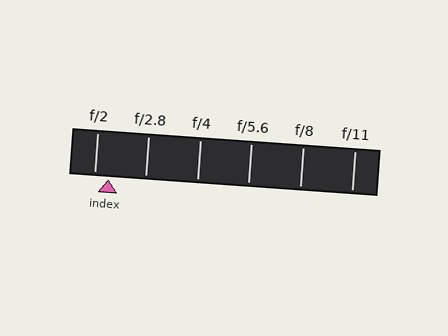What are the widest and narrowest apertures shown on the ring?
The widest aperture shown is f/2 and the narrowest is f/11.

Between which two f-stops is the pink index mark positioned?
The index mark is between f/2 and f/2.8.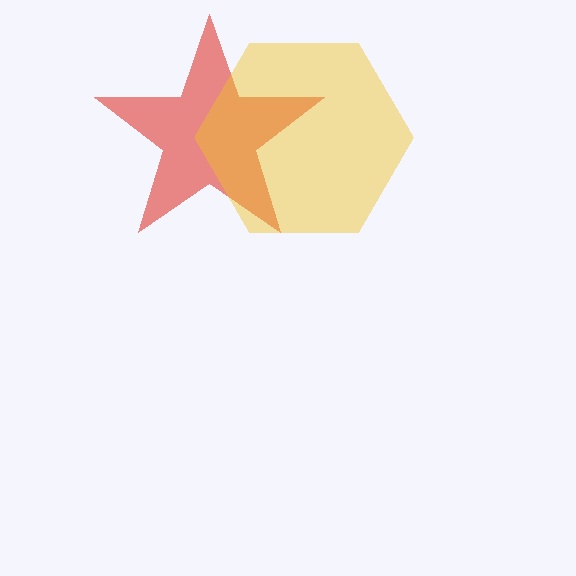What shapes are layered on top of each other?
The layered shapes are: a red star, a yellow hexagon.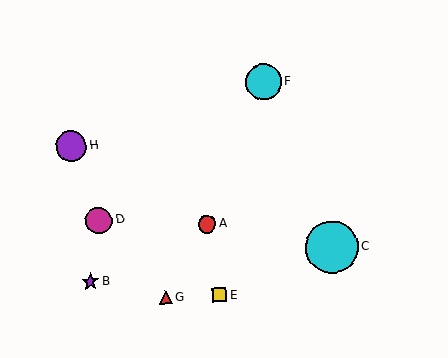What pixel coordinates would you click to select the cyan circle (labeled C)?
Click at (332, 247) to select the cyan circle C.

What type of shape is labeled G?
Shape G is a red triangle.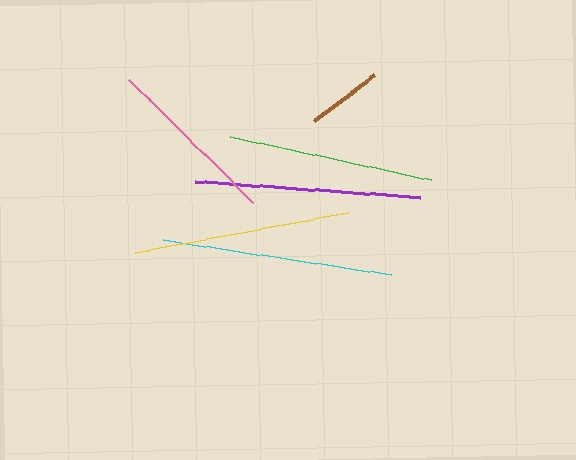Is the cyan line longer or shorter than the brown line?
The cyan line is longer than the brown line.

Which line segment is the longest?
The cyan line is the longest at approximately 230 pixels.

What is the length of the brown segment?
The brown segment is approximately 75 pixels long.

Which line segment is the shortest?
The brown line is the shortest at approximately 75 pixels.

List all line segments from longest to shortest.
From longest to shortest: cyan, purple, yellow, green, pink, brown.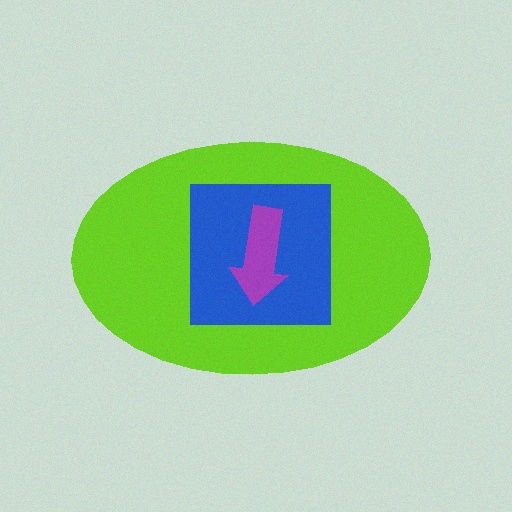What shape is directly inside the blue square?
The purple arrow.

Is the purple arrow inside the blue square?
Yes.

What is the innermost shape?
The purple arrow.